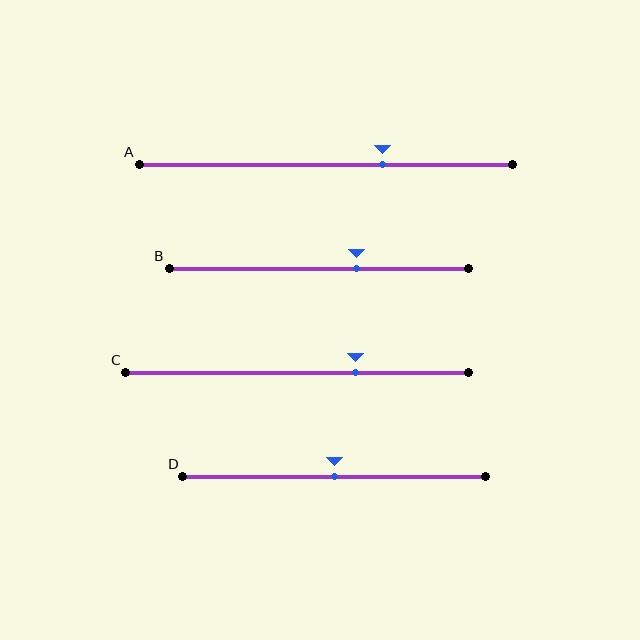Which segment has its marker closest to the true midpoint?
Segment D has its marker closest to the true midpoint.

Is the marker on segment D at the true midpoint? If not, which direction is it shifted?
Yes, the marker on segment D is at the true midpoint.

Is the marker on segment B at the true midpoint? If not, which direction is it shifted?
No, the marker on segment B is shifted to the right by about 12% of the segment length.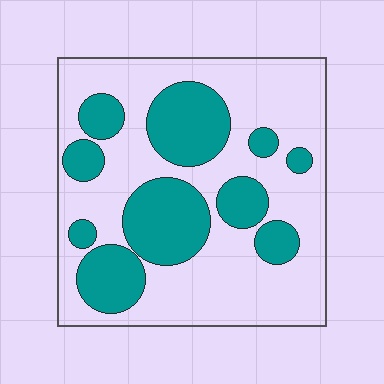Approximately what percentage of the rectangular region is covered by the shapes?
Approximately 35%.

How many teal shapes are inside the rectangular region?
10.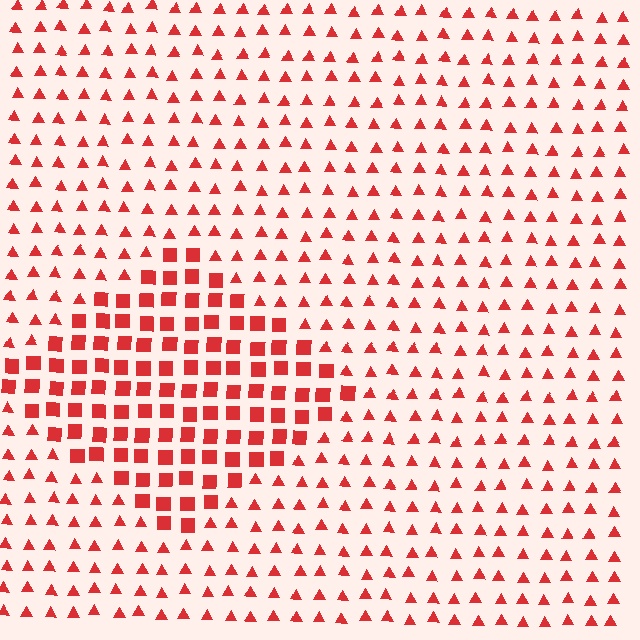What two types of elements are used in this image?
The image uses squares inside the diamond region and triangles outside it.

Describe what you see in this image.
The image is filled with small red elements arranged in a uniform grid. A diamond-shaped region contains squares, while the surrounding area contains triangles. The boundary is defined purely by the change in element shape.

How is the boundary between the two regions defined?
The boundary is defined by a change in element shape: squares inside vs. triangles outside. All elements share the same color and spacing.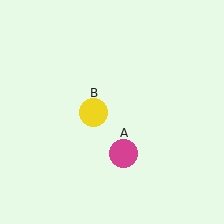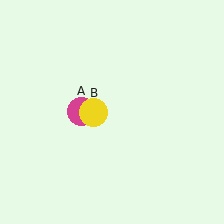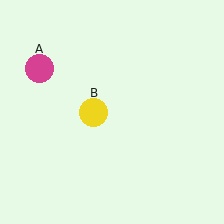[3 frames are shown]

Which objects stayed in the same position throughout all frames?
Yellow circle (object B) remained stationary.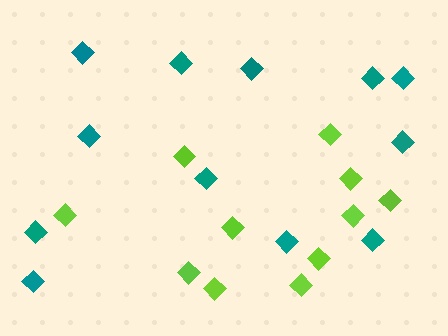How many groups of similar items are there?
There are 2 groups: one group of teal diamonds (12) and one group of lime diamonds (11).